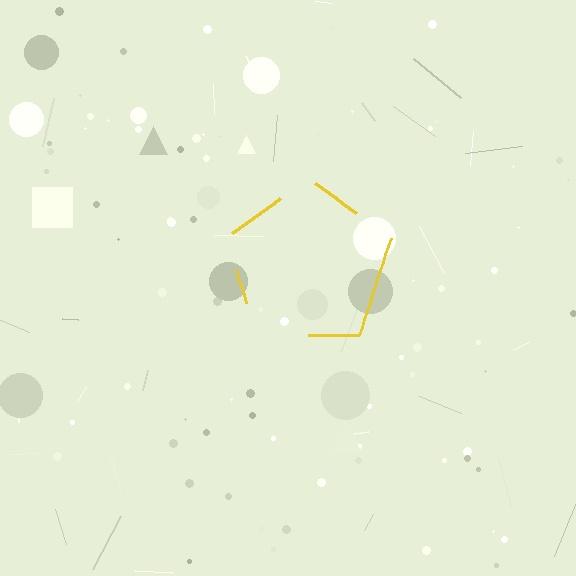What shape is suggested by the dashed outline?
The dashed outline suggests a pentagon.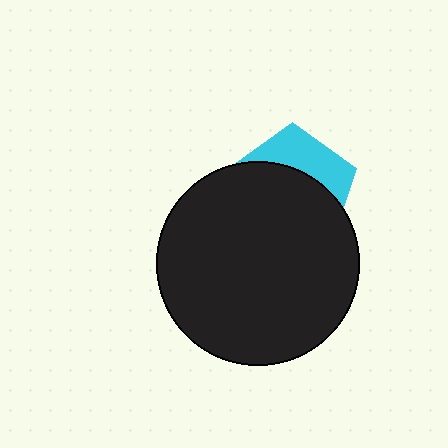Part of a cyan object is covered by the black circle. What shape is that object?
It is a pentagon.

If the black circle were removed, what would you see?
You would see the complete cyan pentagon.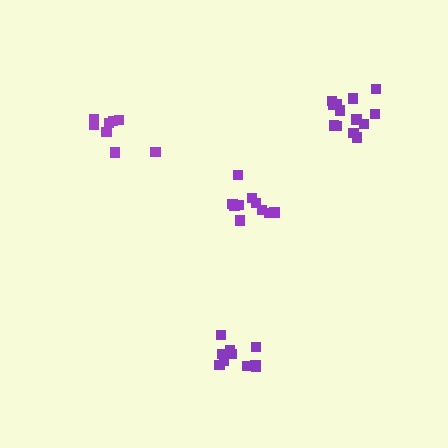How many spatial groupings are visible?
There are 4 spatial groupings.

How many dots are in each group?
Group 1: 10 dots, Group 2: 10 dots, Group 3: 13 dots, Group 4: 8 dots (41 total).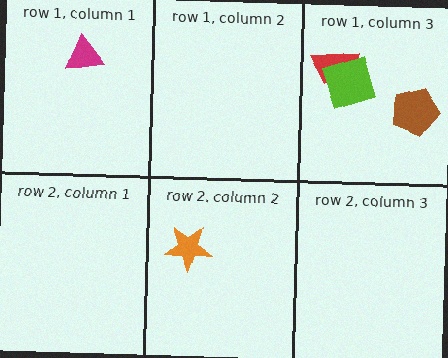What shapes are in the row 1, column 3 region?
The brown pentagon, the red trapezoid, the lime square.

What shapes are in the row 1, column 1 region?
The magenta triangle.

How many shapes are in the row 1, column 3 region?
3.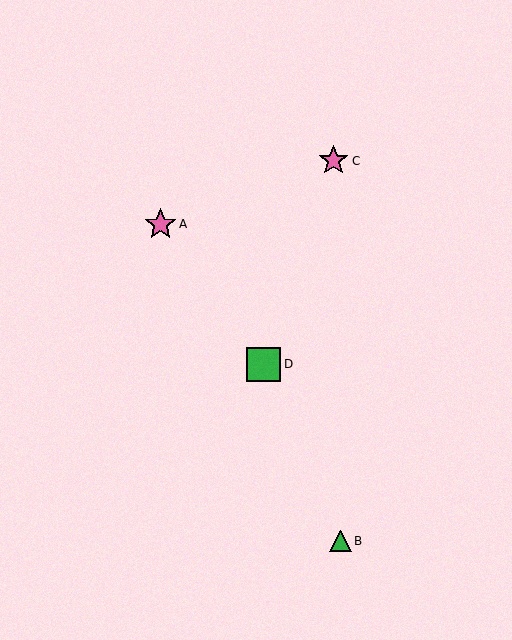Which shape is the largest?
The green square (labeled D) is the largest.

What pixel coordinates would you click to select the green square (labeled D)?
Click at (264, 364) to select the green square D.